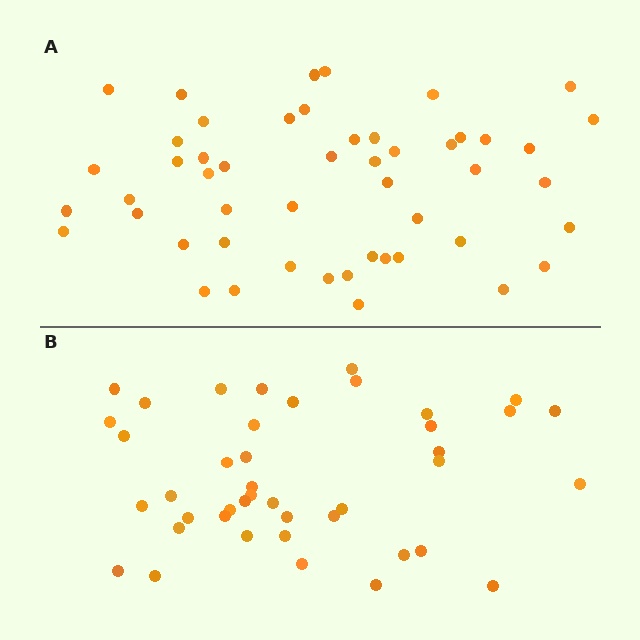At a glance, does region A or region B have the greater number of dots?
Region A (the top region) has more dots.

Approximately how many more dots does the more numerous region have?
Region A has roughly 8 or so more dots than region B.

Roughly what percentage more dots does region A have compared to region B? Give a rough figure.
About 20% more.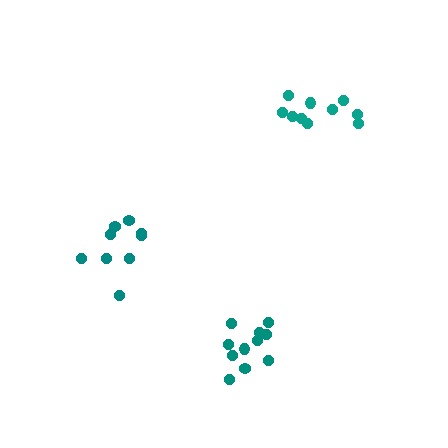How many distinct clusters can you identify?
There are 3 distinct clusters.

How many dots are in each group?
Group 1: 10 dots, Group 2: 9 dots, Group 3: 11 dots (30 total).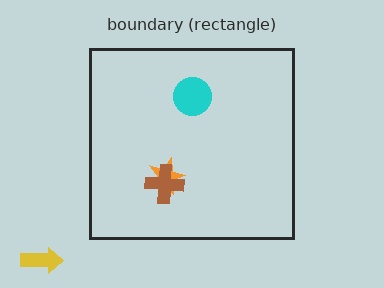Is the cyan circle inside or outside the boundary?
Inside.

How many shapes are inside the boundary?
3 inside, 1 outside.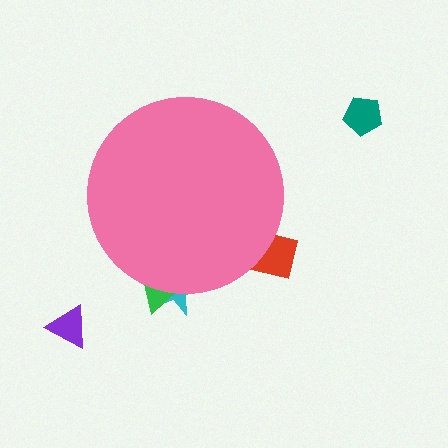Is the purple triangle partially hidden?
No, the purple triangle is fully visible.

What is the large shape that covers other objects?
A pink circle.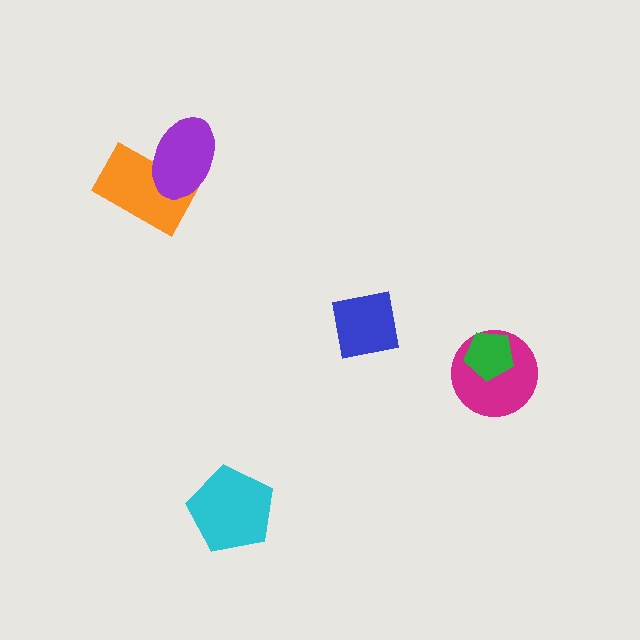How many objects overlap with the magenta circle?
1 object overlaps with the magenta circle.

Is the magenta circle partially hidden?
Yes, it is partially covered by another shape.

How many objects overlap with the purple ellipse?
1 object overlaps with the purple ellipse.